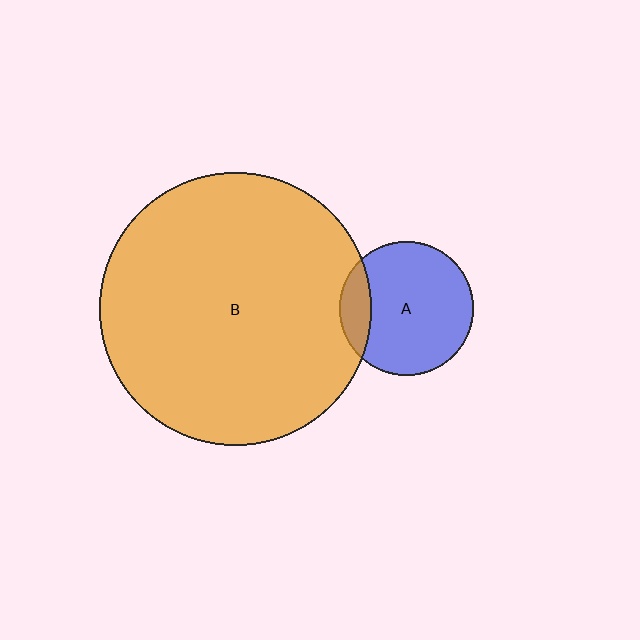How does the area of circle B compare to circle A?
Approximately 4.1 times.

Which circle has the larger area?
Circle B (orange).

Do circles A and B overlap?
Yes.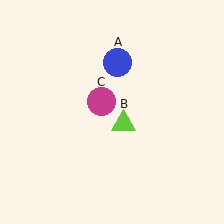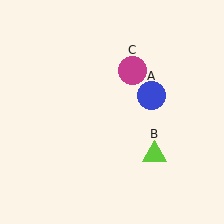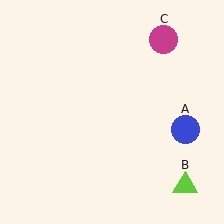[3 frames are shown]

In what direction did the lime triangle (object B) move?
The lime triangle (object B) moved down and to the right.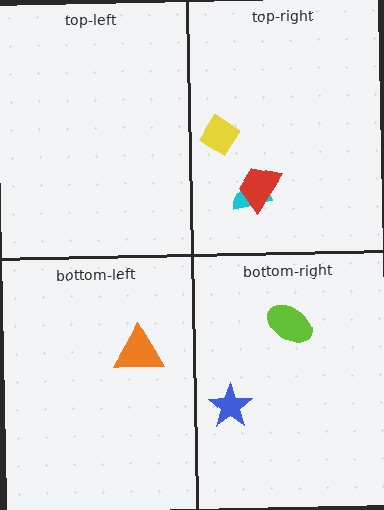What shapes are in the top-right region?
The cyan semicircle, the red trapezoid, the yellow diamond.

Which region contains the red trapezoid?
The top-right region.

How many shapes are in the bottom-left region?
1.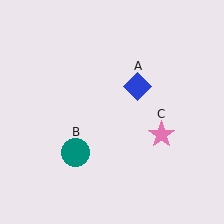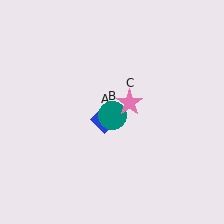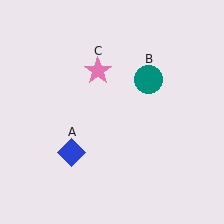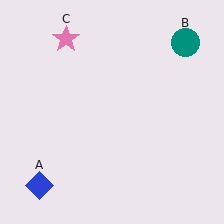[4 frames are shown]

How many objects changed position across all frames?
3 objects changed position: blue diamond (object A), teal circle (object B), pink star (object C).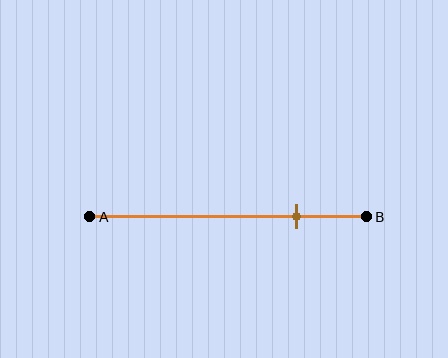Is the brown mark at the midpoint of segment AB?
No, the mark is at about 75% from A, not at the 50% midpoint.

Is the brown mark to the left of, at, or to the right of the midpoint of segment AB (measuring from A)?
The brown mark is to the right of the midpoint of segment AB.